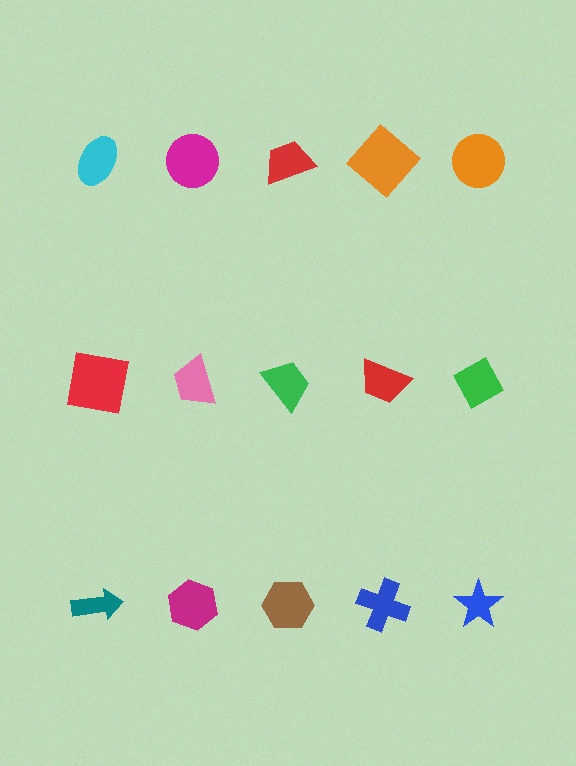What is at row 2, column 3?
A green trapezoid.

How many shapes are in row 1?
5 shapes.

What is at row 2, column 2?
A pink trapezoid.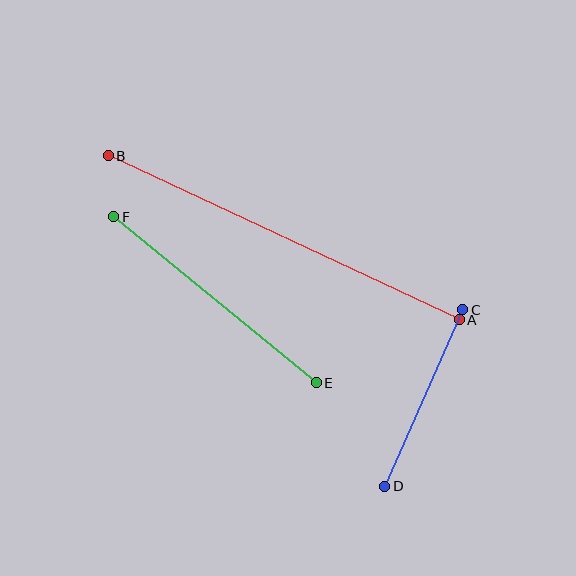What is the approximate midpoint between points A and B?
The midpoint is at approximately (284, 238) pixels.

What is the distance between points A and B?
The distance is approximately 387 pixels.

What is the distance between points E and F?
The distance is approximately 262 pixels.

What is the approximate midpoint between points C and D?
The midpoint is at approximately (424, 398) pixels.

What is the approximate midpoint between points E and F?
The midpoint is at approximately (215, 300) pixels.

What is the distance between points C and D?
The distance is approximately 193 pixels.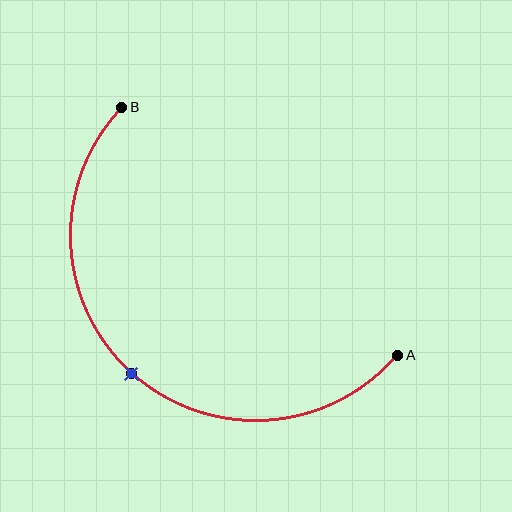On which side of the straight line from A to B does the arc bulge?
The arc bulges below and to the left of the straight line connecting A and B.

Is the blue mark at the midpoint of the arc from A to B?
Yes. The blue mark lies on the arc at equal arc-length from both A and B — it is the arc midpoint.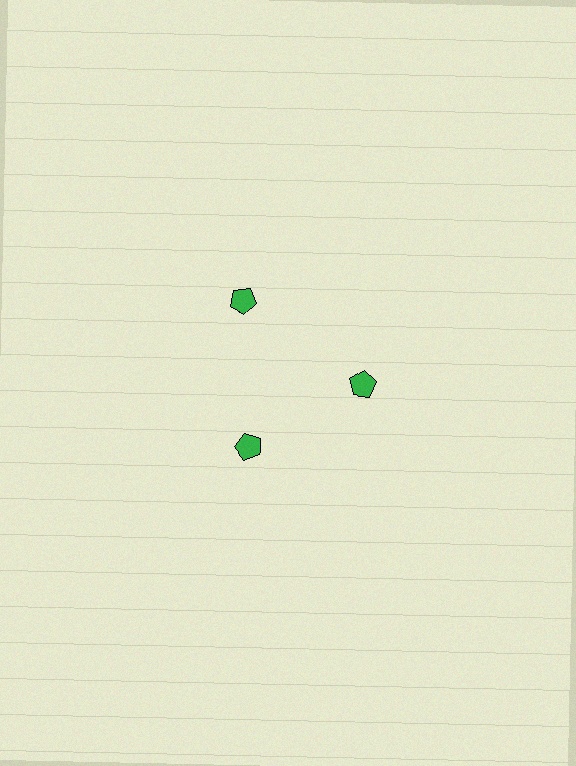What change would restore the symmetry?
The symmetry would be restored by moving it inward, back onto the ring so that all 3 pentagons sit at equal angles and equal distance from the center.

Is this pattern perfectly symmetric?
No. The 3 green pentagons are arranged in a ring, but one element near the 11 o'clock position is pushed outward from the center, breaking the 3-fold rotational symmetry.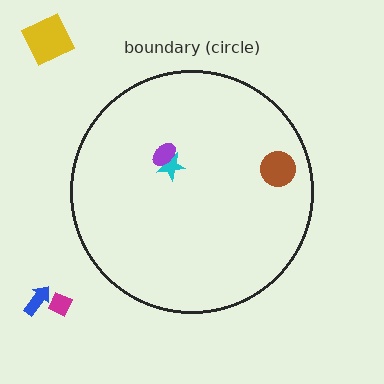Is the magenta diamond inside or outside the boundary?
Outside.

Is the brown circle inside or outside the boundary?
Inside.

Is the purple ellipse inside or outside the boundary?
Inside.